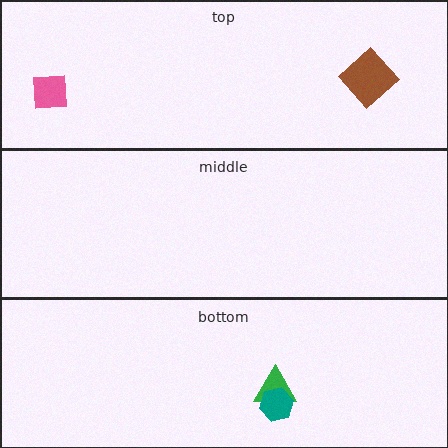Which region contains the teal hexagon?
The bottom region.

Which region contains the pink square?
The top region.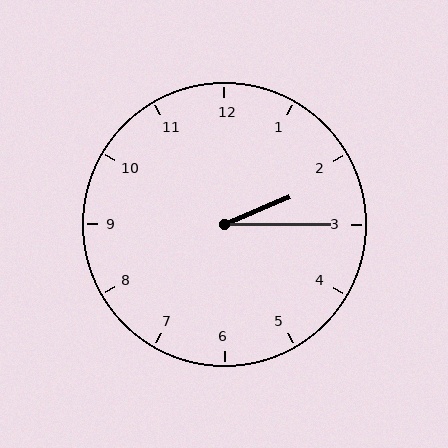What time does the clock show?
2:15.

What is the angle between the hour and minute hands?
Approximately 22 degrees.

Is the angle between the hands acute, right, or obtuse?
It is acute.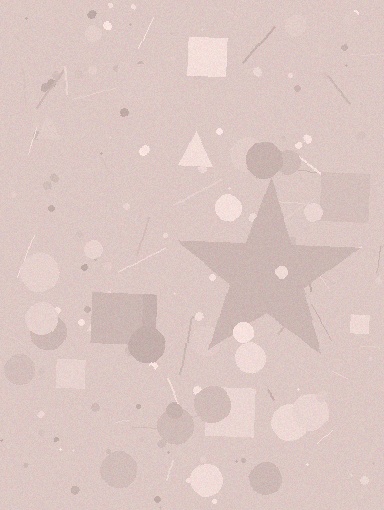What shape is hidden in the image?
A star is hidden in the image.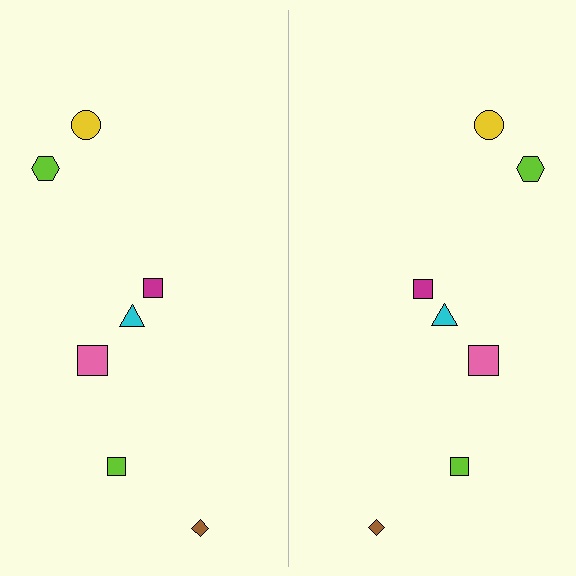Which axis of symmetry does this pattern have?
The pattern has a vertical axis of symmetry running through the center of the image.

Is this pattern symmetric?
Yes, this pattern has bilateral (reflection) symmetry.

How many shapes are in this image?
There are 14 shapes in this image.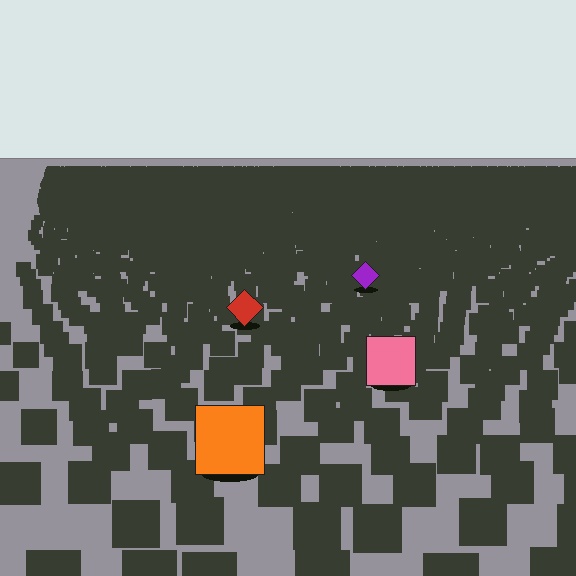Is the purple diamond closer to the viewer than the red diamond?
No. The red diamond is closer — you can tell from the texture gradient: the ground texture is coarser near it.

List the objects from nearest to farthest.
From nearest to farthest: the orange square, the pink square, the red diamond, the purple diamond.